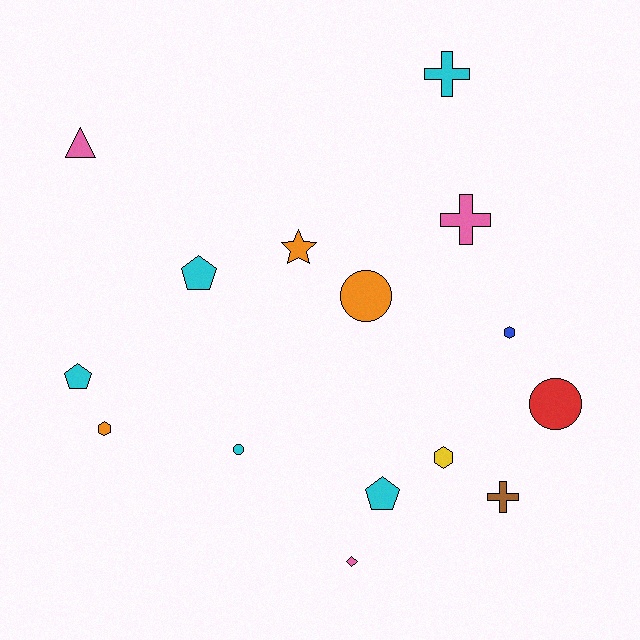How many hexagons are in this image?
There are 3 hexagons.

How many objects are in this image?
There are 15 objects.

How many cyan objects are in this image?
There are 5 cyan objects.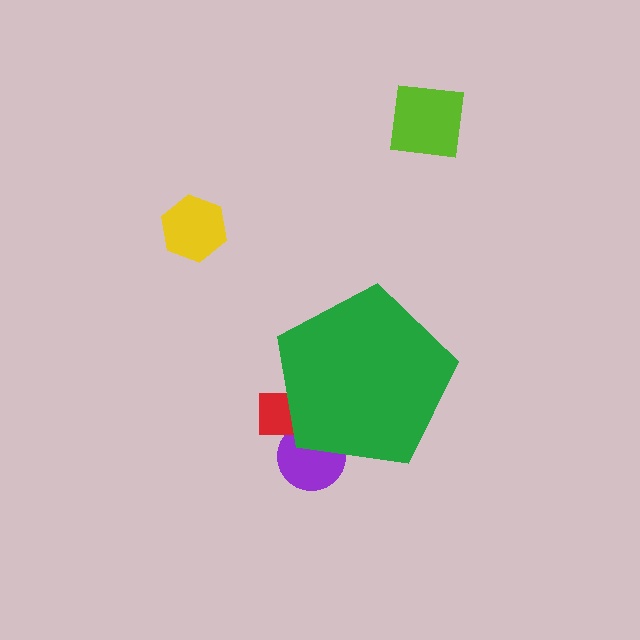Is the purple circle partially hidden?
Yes, the purple circle is partially hidden behind the green pentagon.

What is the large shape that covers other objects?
A green pentagon.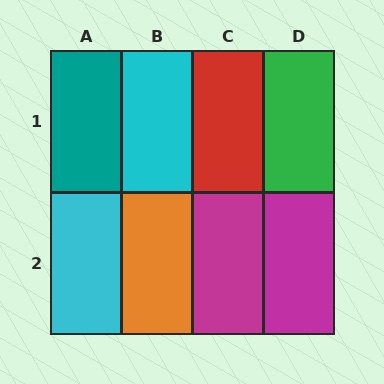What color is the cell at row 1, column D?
Green.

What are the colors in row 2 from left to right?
Cyan, orange, magenta, magenta.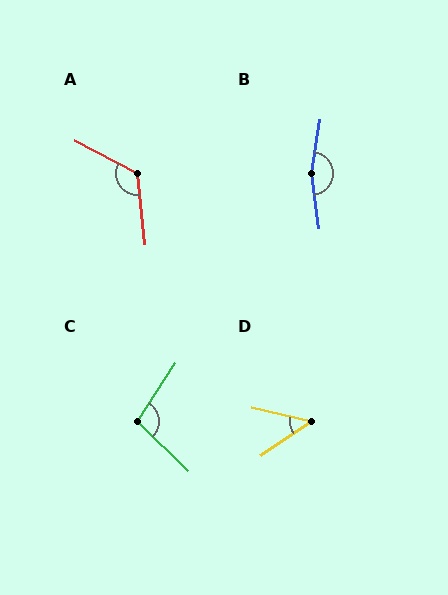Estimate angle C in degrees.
Approximately 101 degrees.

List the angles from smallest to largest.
D (48°), C (101°), A (124°), B (164°).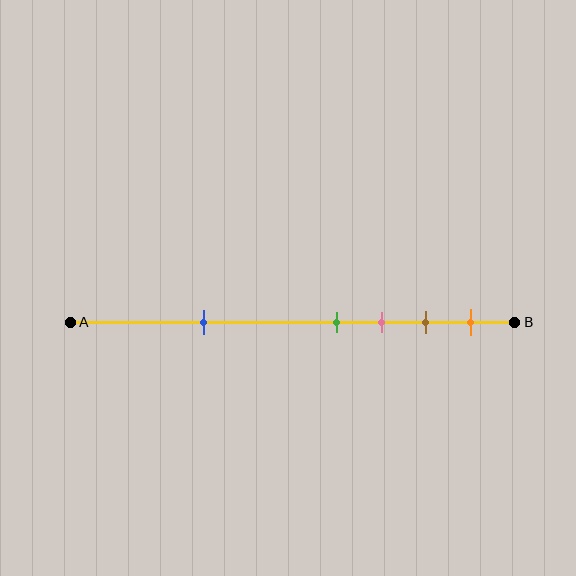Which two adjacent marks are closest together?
The green and pink marks are the closest adjacent pair.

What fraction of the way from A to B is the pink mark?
The pink mark is approximately 70% (0.7) of the way from A to B.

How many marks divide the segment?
There are 5 marks dividing the segment.